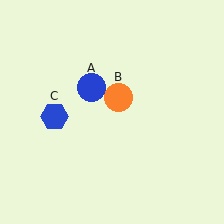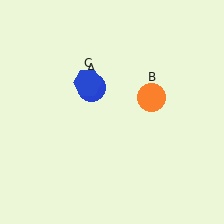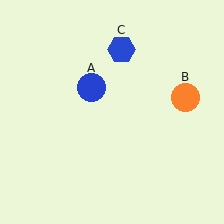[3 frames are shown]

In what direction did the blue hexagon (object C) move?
The blue hexagon (object C) moved up and to the right.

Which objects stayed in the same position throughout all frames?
Blue circle (object A) remained stationary.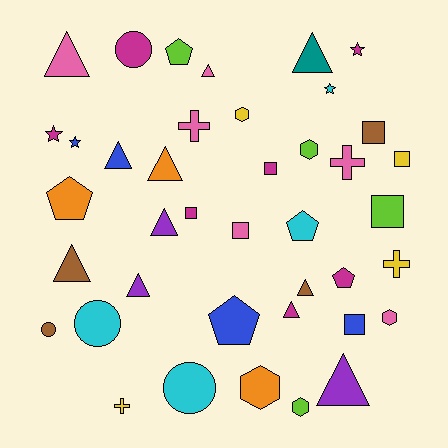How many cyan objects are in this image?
There are 4 cyan objects.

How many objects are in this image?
There are 40 objects.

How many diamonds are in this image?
There are no diamonds.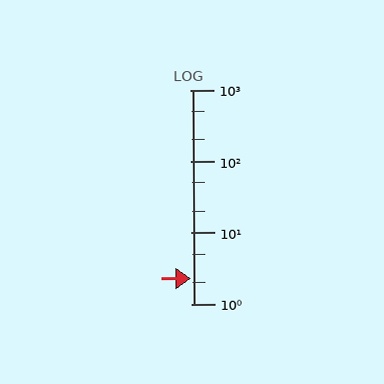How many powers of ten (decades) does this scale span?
The scale spans 3 decades, from 1 to 1000.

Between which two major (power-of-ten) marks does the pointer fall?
The pointer is between 1 and 10.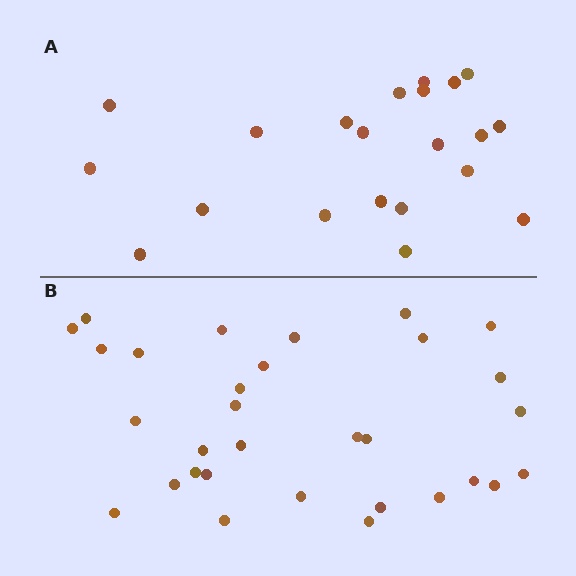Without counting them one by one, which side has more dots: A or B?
Region B (the bottom region) has more dots.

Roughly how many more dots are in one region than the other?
Region B has roughly 10 or so more dots than region A.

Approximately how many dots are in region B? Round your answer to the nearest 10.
About 30 dots. (The exact count is 31, which rounds to 30.)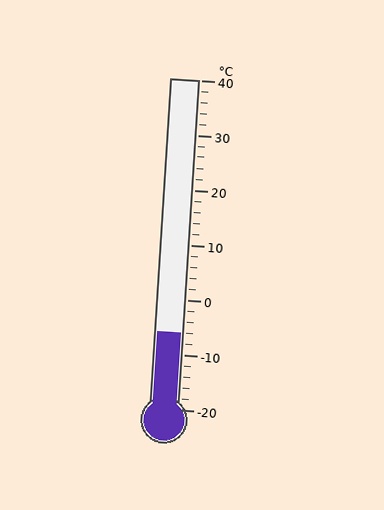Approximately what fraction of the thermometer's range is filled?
The thermometer is filled to approximately 25% of its range.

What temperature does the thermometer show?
The thermometer shows approximately -6°C.